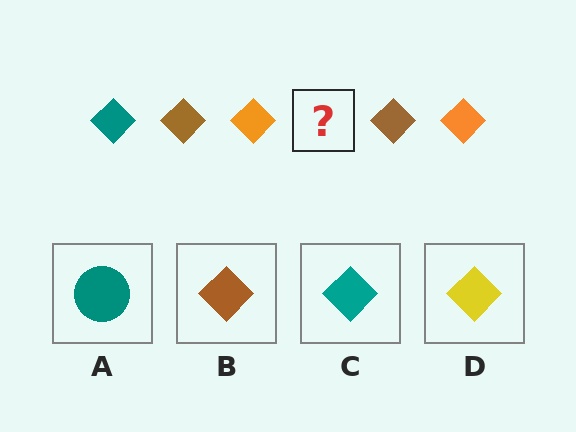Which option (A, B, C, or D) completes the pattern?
C.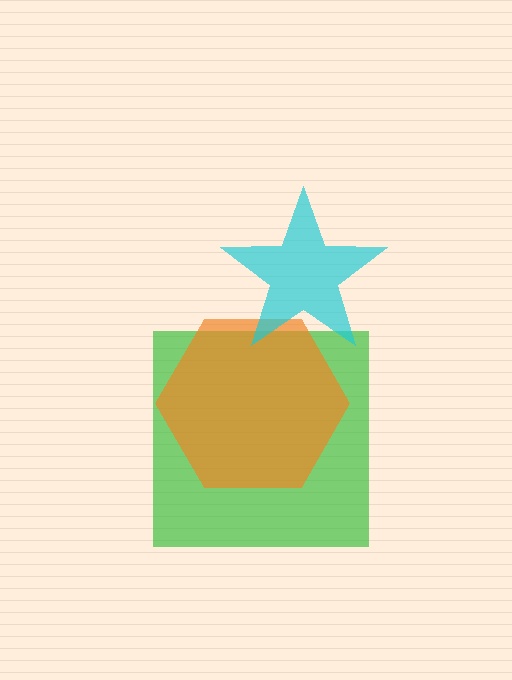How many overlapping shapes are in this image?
There are 3 overlapping shapes in the image.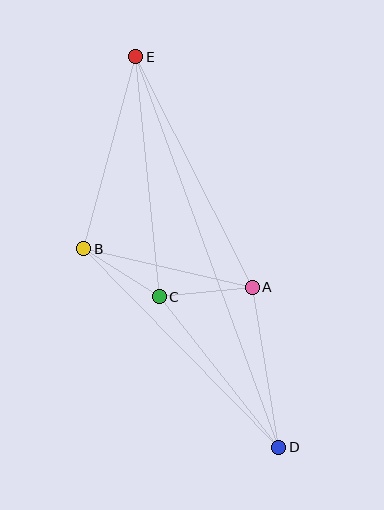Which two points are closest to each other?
Points B and C are closest to each other.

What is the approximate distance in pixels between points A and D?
The distance between A and D is approximately 162 pixels.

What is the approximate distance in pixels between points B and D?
The distance between B and D is approximately 278 pixels.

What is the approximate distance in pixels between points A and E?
The distance between A and E is approximately 258 pixels.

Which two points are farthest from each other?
Points D and E are farthest from each other.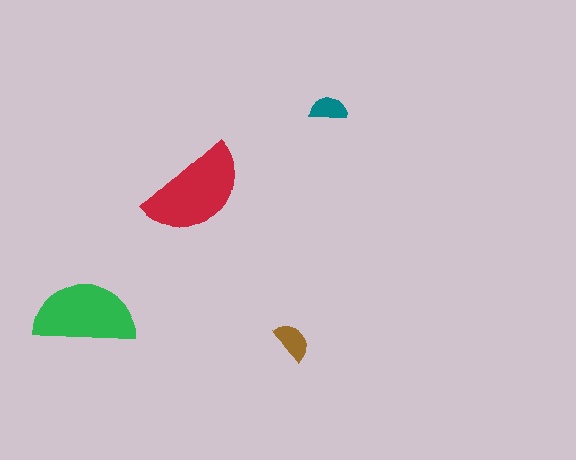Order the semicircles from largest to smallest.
the red one, the green one, the brown one, the teal one.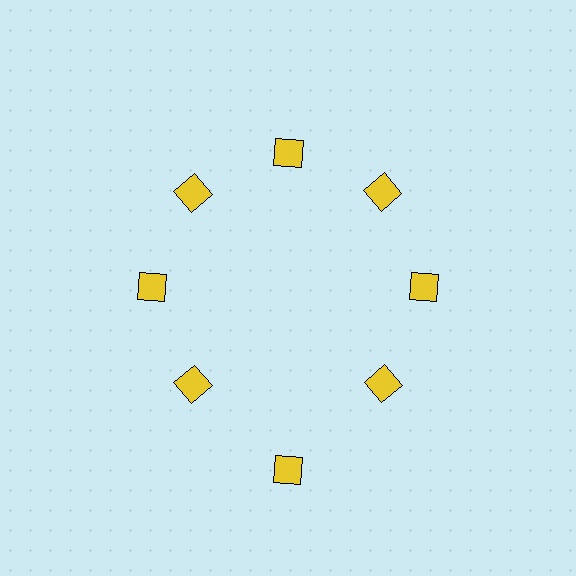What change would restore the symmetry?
The symmetry would be restored by moving it inward, back onto the ring so that all 8 diamonds sit at equal angles and equal distance from the center.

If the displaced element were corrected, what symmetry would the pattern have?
It would have 8-fold rotational symmetry — the pattern would map onto itself every 45 degrees.